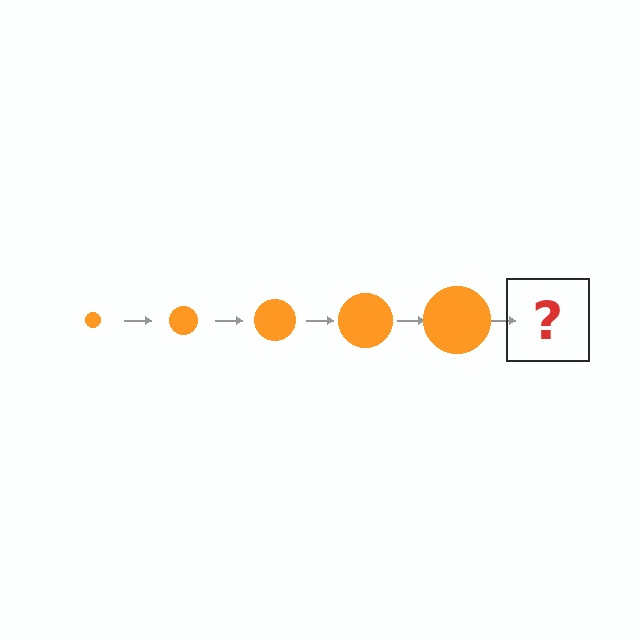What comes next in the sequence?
The next element should be an orange circle, larger than the previous one.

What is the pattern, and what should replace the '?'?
The pattern is that the circle gets progressively larger each step. The '?' should be an orange circle, larger than the previous one.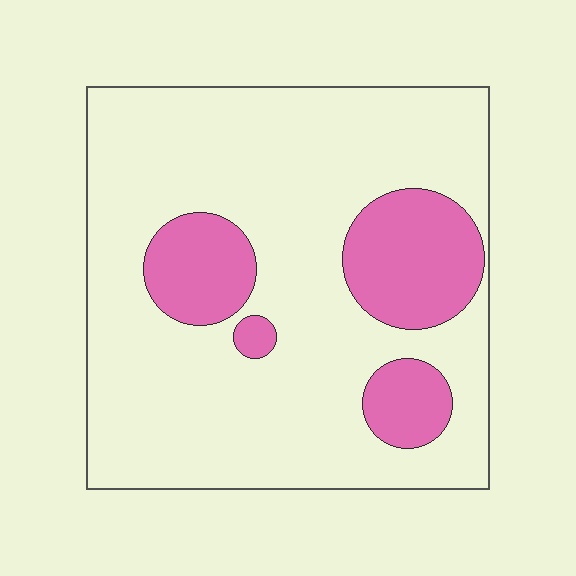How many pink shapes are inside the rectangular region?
4.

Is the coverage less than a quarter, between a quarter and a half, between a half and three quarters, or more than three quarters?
Less than a quarter.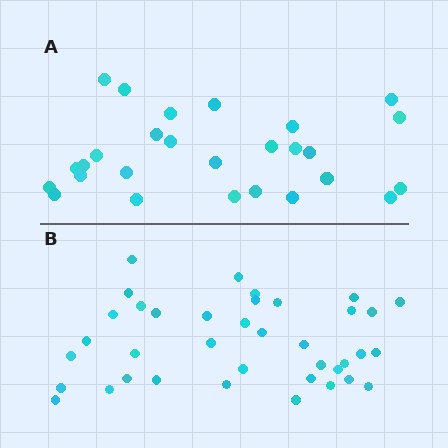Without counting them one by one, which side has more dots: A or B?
Region B (the bottom region) has more dots.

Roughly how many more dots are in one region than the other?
Region B has roughly 12 or so more dots than region A.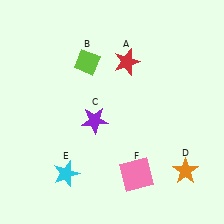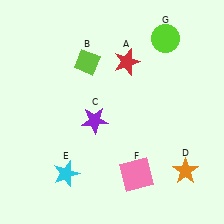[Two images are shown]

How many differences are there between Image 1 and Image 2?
There is 1 difference between the two images.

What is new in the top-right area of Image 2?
A lime circle (G) was added in the top-right area of Image 2.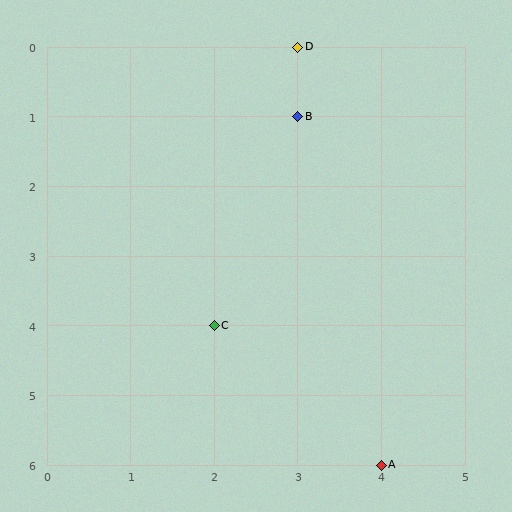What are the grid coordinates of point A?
Point A is at grid coordinates (4, 6).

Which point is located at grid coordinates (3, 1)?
Point B is at (3, 1).